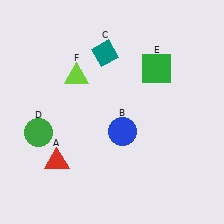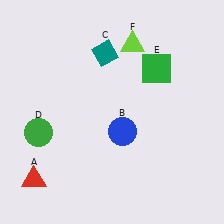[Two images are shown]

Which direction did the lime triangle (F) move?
The lime triangle (F) moved right.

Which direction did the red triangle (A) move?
The red triangle (A) moved left.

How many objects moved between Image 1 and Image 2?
2 objects moved between the two images.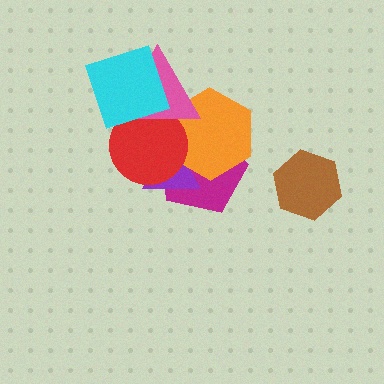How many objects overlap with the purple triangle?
3 objects overlap with the purple triangle.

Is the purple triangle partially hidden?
Yes, it is partially covered by another shape.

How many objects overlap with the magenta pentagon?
3 objects overlap with the magenta pentagon.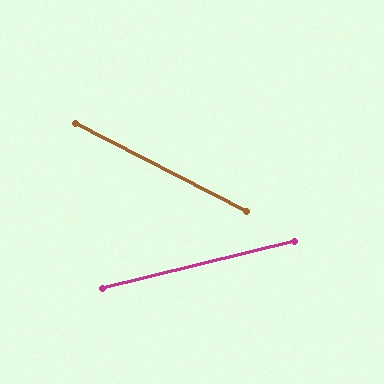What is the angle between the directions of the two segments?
Approximately 41 degrees.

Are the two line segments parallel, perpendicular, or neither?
Neither parallel nor perpendicular — they differ by about 41°.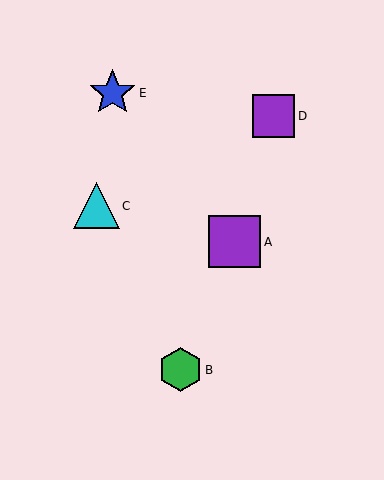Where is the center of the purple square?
The center of the purple square is at (273, 116).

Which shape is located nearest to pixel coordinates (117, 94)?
The blue star (labeled E) at (113, 93) is nearest to that location.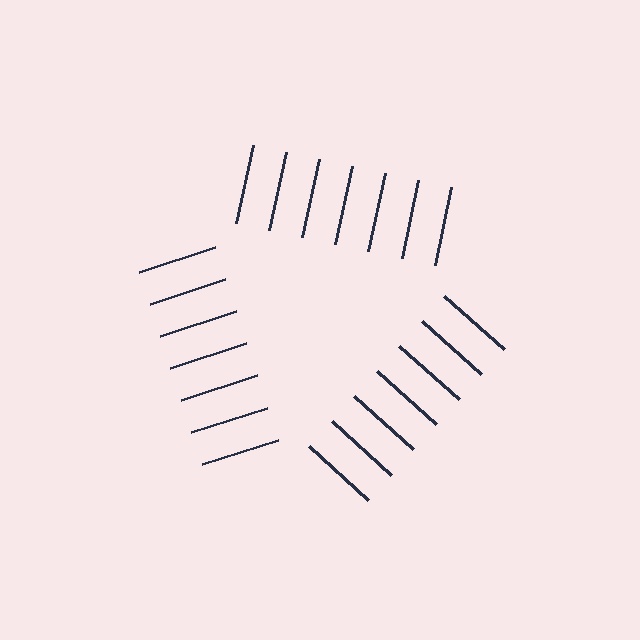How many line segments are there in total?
21 — 7 along each of the 3 edges.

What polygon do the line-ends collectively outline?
An illusory triangle — the line segments terminate on its edges but no continuous stroke is drawn.